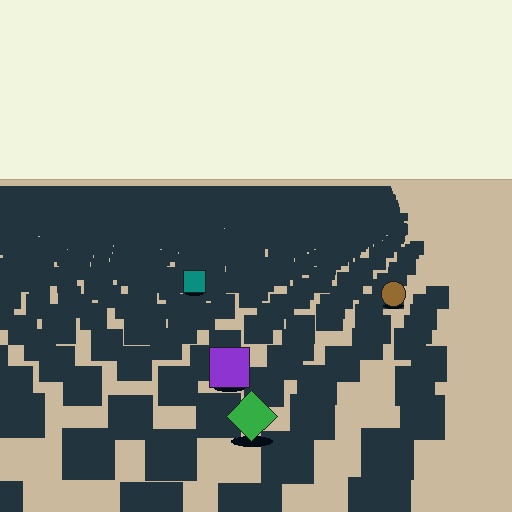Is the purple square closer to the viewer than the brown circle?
Yes. The purple square is closer — you can tell from the texture gradient: the ground texture is coarser near it.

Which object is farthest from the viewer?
The teal square is farthest from the viewer. It appears smaller and the ground texture around it is denser.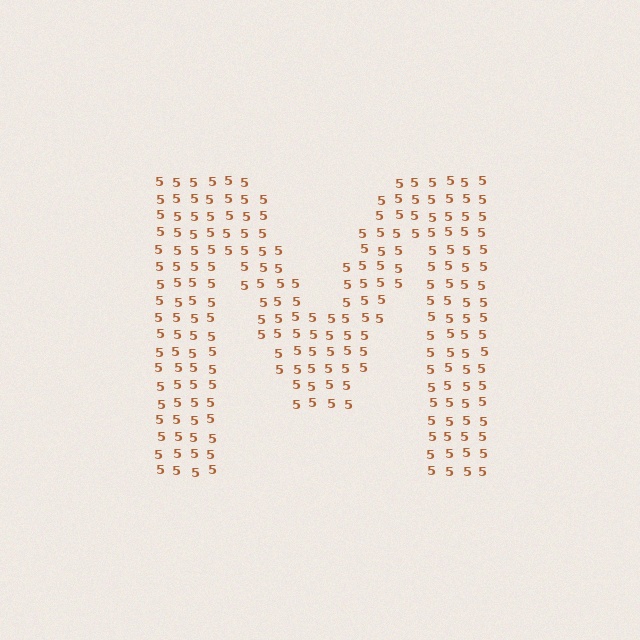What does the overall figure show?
The overall figure shows the letter M.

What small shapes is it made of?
It is made of small digit 5's.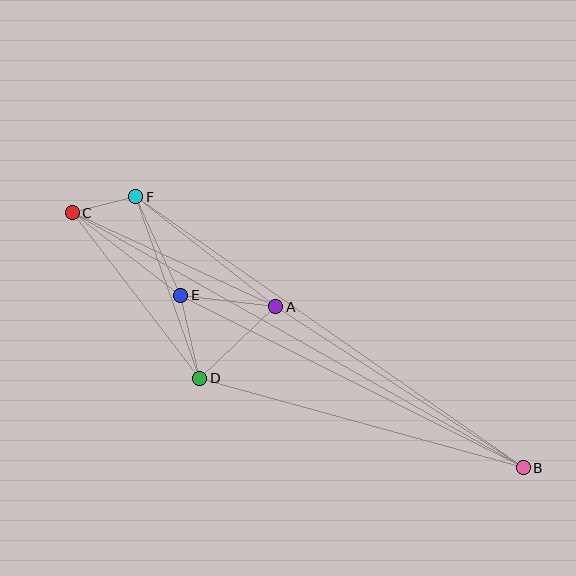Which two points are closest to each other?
Points C and F are closest to each other.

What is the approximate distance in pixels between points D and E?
The distance between D and E is approximately 85 pixels.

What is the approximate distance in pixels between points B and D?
The distance between B and D is approximately 336 pixels.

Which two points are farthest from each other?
Points B and C are farthest from each other.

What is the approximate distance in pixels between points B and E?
The distance between B and E is approximately 384 pixels.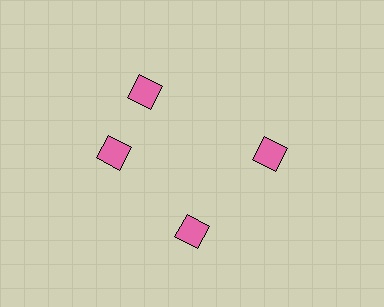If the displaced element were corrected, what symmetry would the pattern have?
It would have 4-fold rotational symmetry — the pattern would map onto itself every 90 degrees.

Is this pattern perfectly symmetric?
No. The 4 pink diamonds are arranged in a ring, but one element near the 12 o'clock position is rotated out of alignment along the ring, breaking the 4-fold rotational symmetry.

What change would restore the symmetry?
The symmetry would be restored by rotating it back into even spacing with its neighbors so that all 4 diamonds sit at equal angles and equal distance from the center.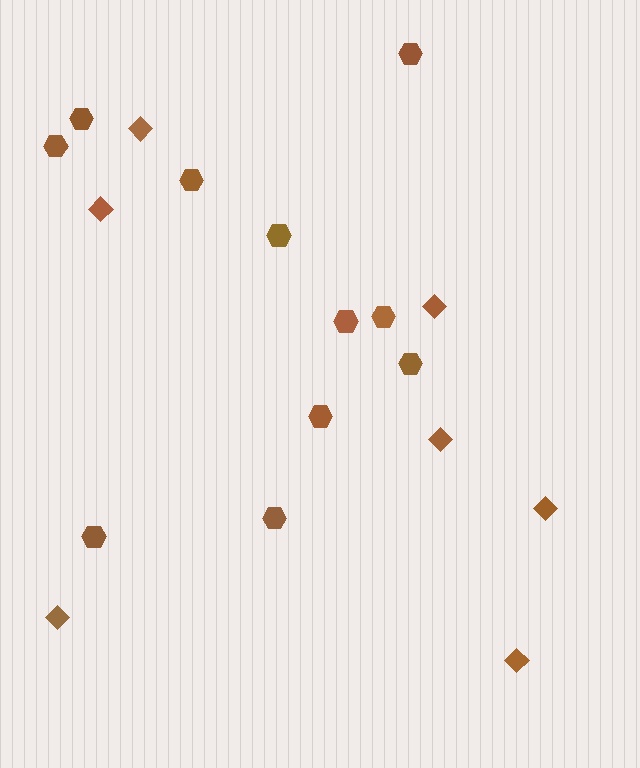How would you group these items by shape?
There are 2 groups: one group of diamonds (7) and one group of hexagons (11).